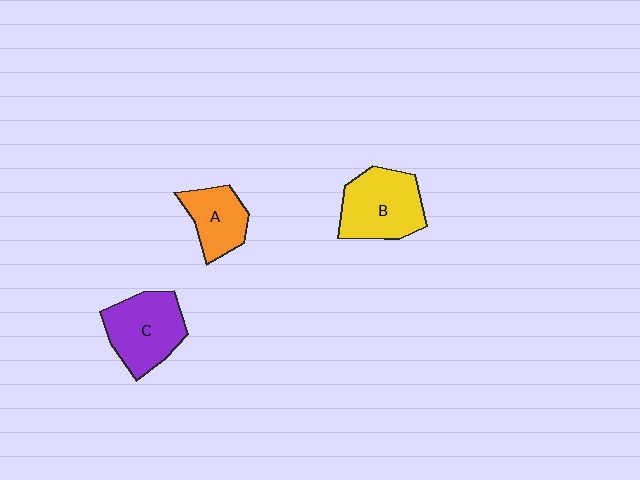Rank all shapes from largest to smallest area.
From largest to smallest: B (yellow), C (purple), A (orange).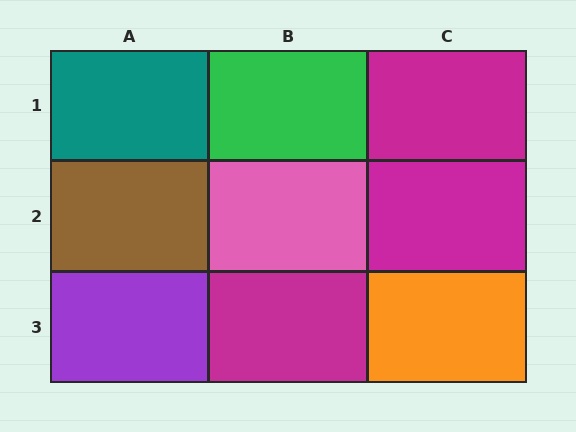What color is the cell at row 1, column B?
Green.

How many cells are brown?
1 cell is brown.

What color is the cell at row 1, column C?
Magenta.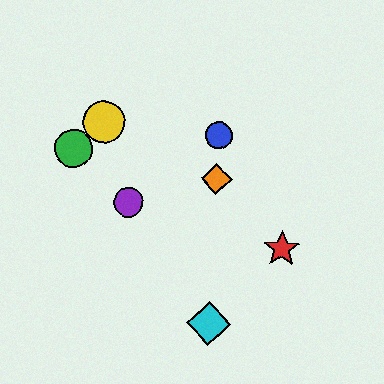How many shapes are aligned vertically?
3 shapes (the blue circle, the orange diamond, the cyan diamond) are aligned vertically.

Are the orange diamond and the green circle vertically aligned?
No, the orange diamond is at x≈216 and the green circle is at x≈73.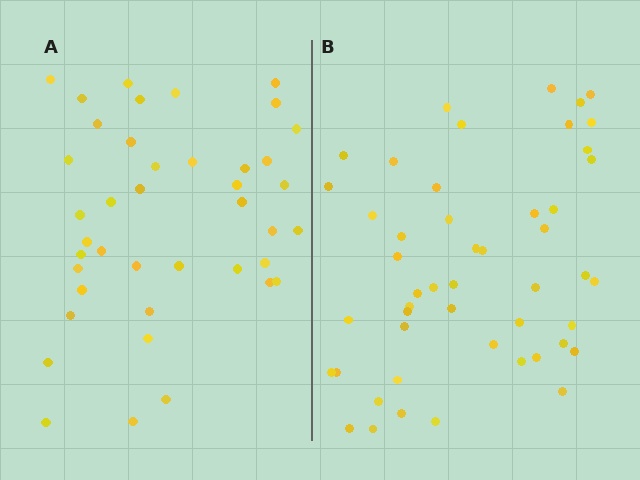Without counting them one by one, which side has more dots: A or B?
Region B (the right region) has more dots.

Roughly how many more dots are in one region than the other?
Region B has roughly 8 or so more dots than region A.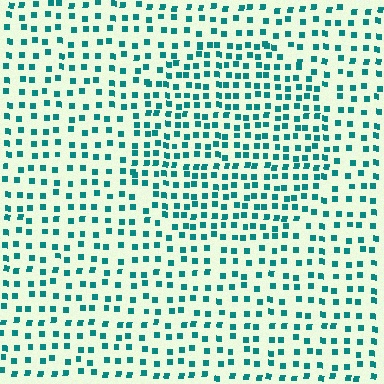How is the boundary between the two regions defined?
The boundary is defined by a change in element density (approximately 1.6x ratio). All elements are the same color, size, and shape.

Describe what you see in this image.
The image contains small teal elements arranged at two different densities. A circle-shaped region is visible where the elements are more densely packed than the surrounding area.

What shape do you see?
I see a circle.